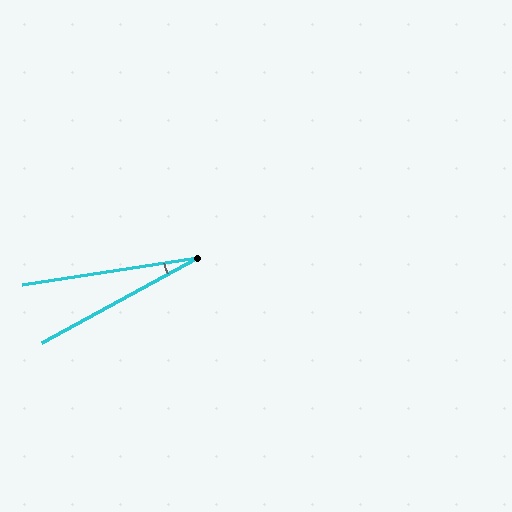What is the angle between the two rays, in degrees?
Approximately 20 degrees.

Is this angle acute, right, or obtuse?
It is acute.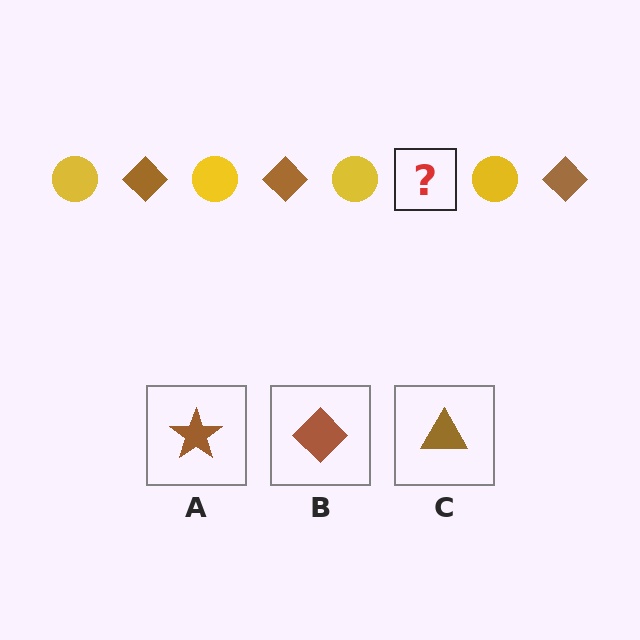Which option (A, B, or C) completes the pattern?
B.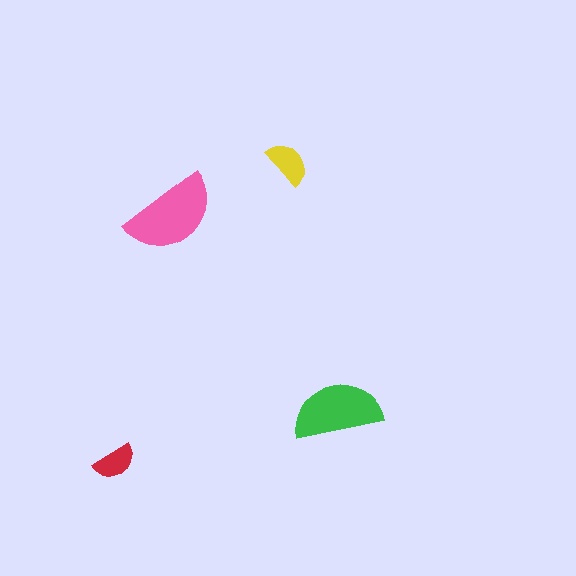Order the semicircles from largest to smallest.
the pink one, the green one, the yellow one, the red one.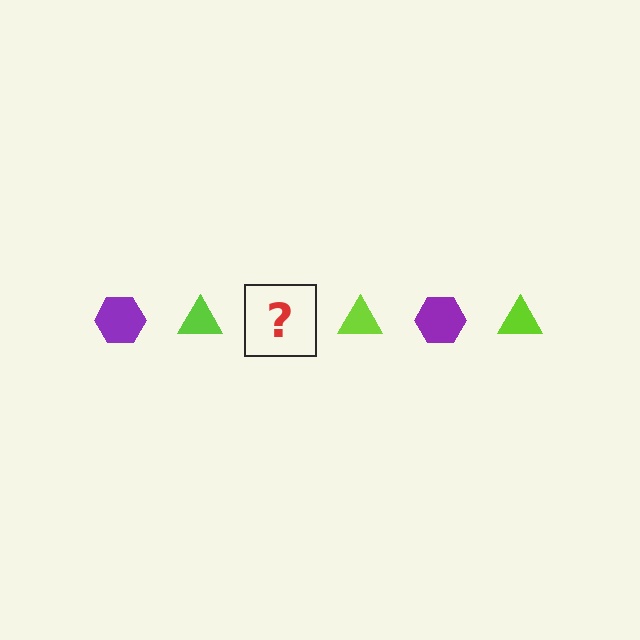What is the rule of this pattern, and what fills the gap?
The rule is that the pattern alternates between purple hexagon and lime triangle. The gap should be filled with a purple hexagon.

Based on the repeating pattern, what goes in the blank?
The blank should be a purple hexagon.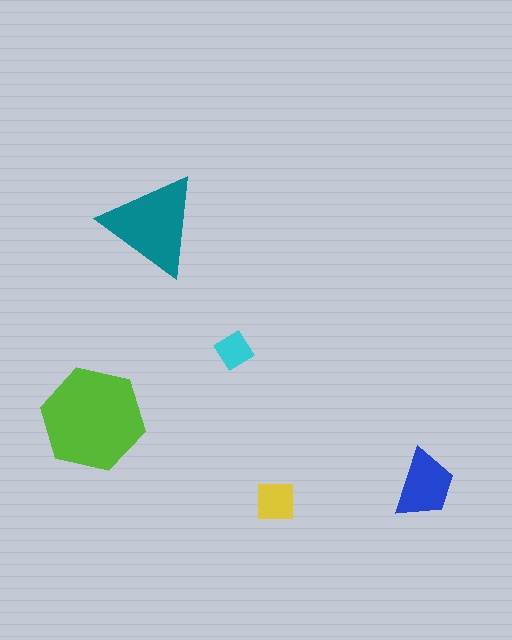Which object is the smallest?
The cyan diamond.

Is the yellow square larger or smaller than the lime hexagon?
Smaller.